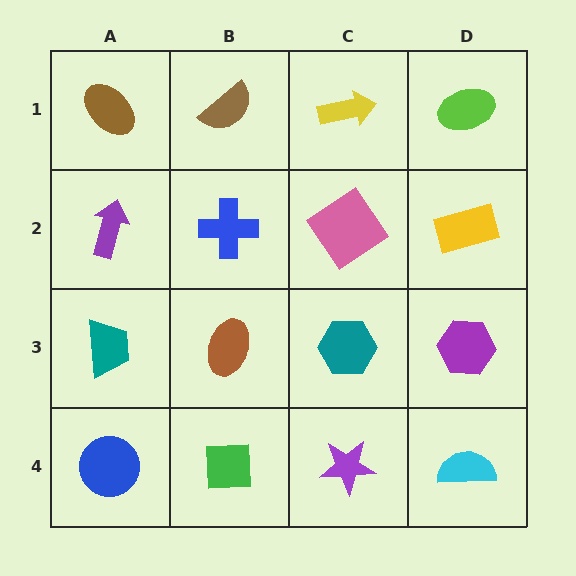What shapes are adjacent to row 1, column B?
A blue cross (row 2, column B), a brown ellipse (row 1, column A), a yellow arrow (row 1, column C).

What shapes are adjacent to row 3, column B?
A blue cross (row 2, column B), a green square (row 4, column B), a teal trapezoid (row 3, column A), a teal hexagon (row 3, column C).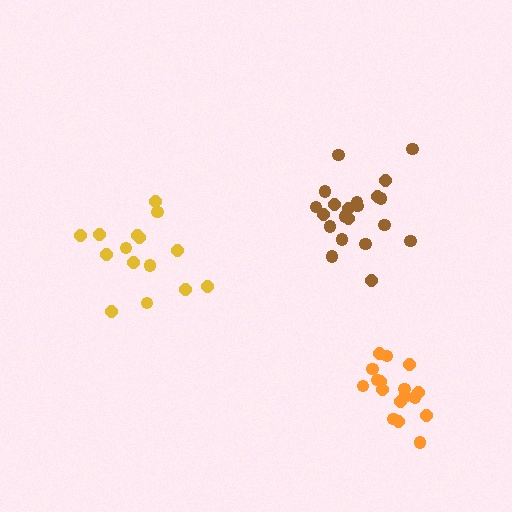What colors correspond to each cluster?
The clusters are colored: orange, brown, yellow.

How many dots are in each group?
Group 1: 17 dots, Group 2: 21 dots, Group 3: 16 dots (54 total).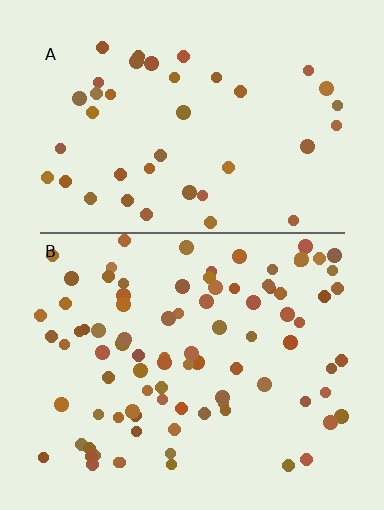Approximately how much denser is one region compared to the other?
Approximately 2.2× — region B over region A.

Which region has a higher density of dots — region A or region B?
B (the bottom).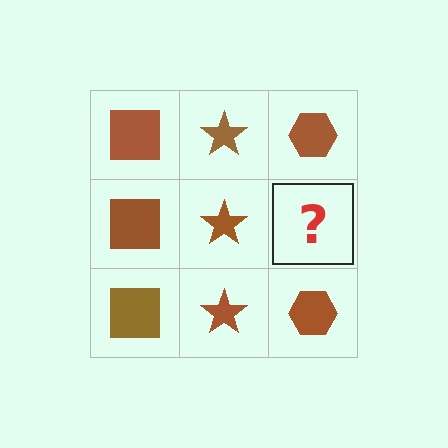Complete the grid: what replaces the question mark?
The question mark should be replaced with a brown hexagon.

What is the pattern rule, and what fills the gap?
The rule is that each column has a consistent shape. The gap should be filled with a brown hexagon.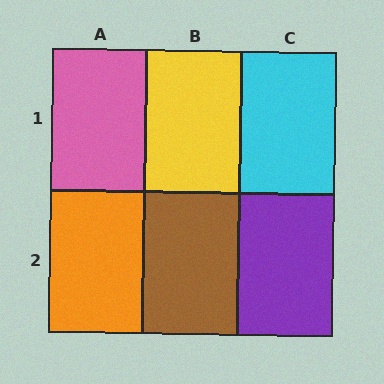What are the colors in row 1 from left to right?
Pink, yellow, cyan.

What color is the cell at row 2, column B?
Brown.